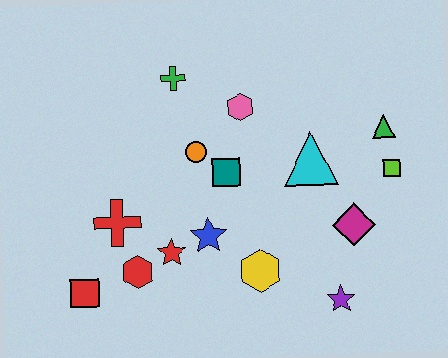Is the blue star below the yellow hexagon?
No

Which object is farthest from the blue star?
The green triangle is farthest from the blue star.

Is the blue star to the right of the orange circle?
Yes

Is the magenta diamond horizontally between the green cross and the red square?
No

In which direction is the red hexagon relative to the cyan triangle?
The red hexagon is to the left of the cyan triangle.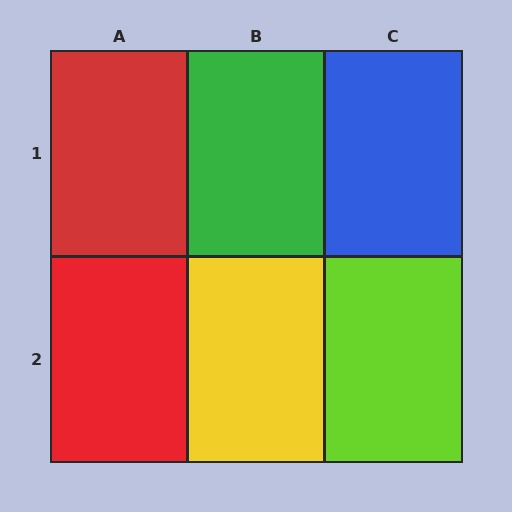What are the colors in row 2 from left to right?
Red, yellow, lime.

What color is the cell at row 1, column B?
Green.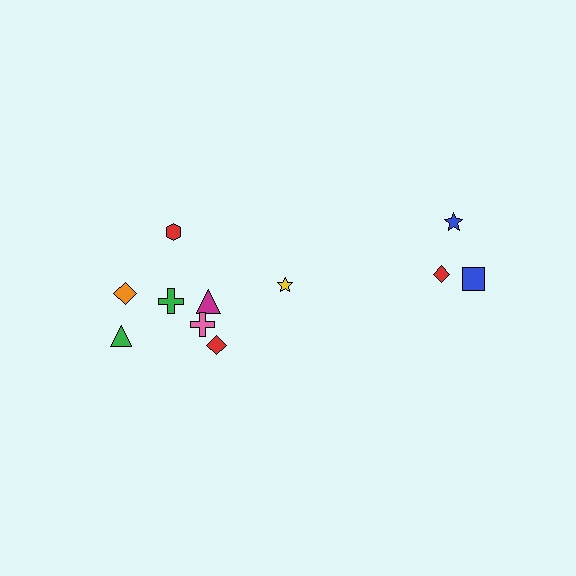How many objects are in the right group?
There are 4 objects.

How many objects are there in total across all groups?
There are 11 objects.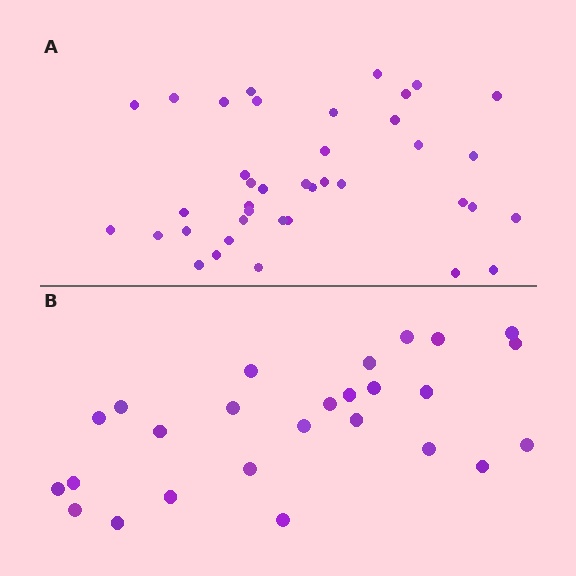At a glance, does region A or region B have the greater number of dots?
Region A (the top region) has more dots.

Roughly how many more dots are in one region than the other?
Region A has approximately 15 more dots than region B.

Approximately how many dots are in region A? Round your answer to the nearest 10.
About 40 dots. (The exact count is 39, which rounds to 40.)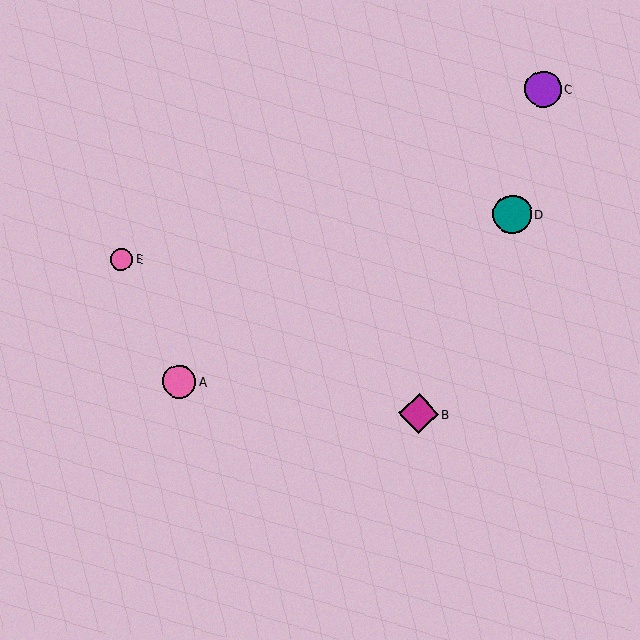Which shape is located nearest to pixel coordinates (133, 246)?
The pink circle (labeled E) at (122, 259) is nearest to that location.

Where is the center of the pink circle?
The center of the pink circle is at (179, 382).